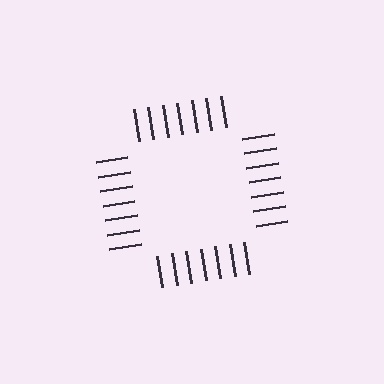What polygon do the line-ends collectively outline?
An illusory square — the line segments terminate on its edges but no continuous stroke is drawn.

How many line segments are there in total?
28 — 7 along each of the 4 edges.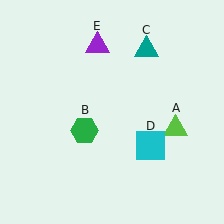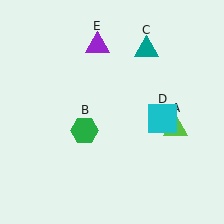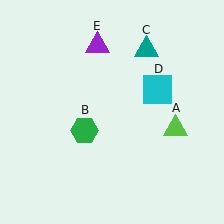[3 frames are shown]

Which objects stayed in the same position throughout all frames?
Lime triangle (object A) and green hexagon (object B) and teal triangle (object C) and purple triangle (object E) remained stationary.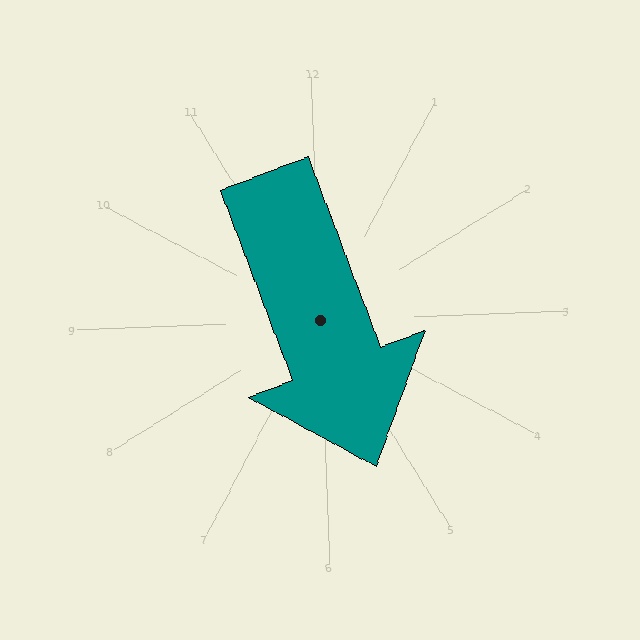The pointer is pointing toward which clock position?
Roughly 5 o'clock.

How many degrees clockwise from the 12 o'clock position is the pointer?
Approximately 161 degrees.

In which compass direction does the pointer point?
South.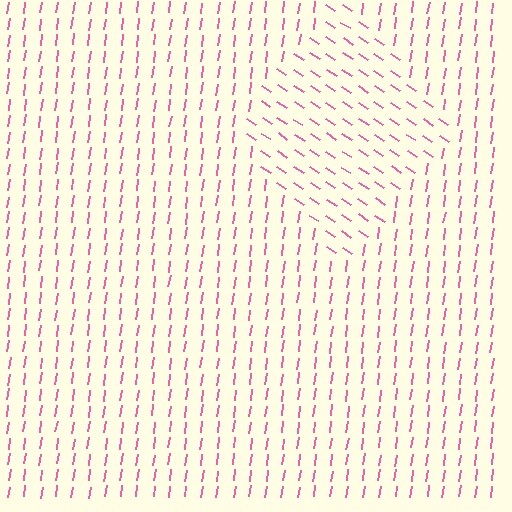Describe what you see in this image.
The image is filled with small pink line segments. A diamond region in the image has lines oriented differently from the surrounding lines, creating a visible texture boundary.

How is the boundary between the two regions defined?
The boundary is defined purely by a change in line orientation (approximately 65 degrees difference). All lines are the same color and thickness.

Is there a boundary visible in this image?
Yes, there is a texture boundary formed by a change in line orientation.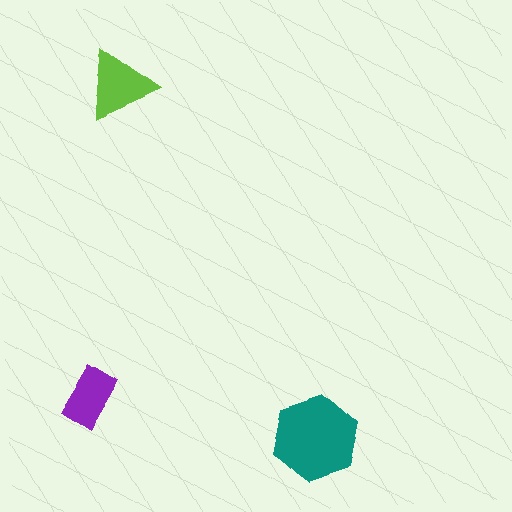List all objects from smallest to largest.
The purple rectangle, the lime triangle, the teal hexagon.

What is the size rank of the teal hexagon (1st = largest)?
1st.